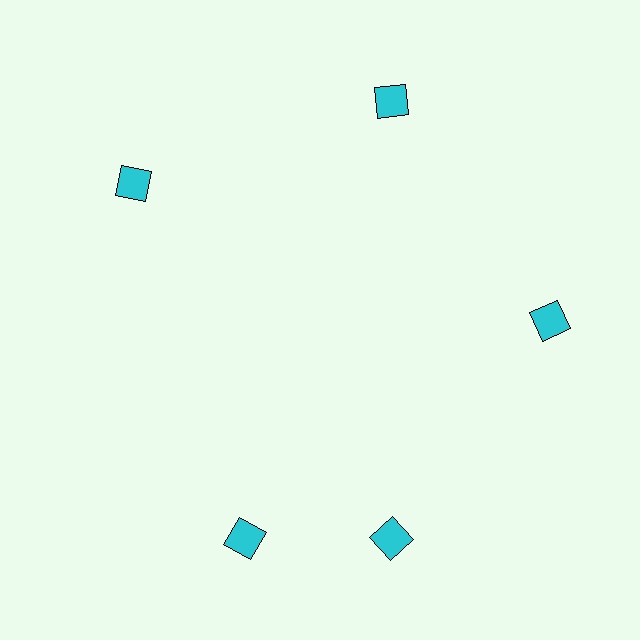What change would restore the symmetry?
The symmetry would be restored by rotating it back into even spacing with its neighbors so that all 5 diamonds sit at equal angles and equal distance from the center.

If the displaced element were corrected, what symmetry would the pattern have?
It would have 5-fold rotational symmetry — the pattern would map onto itself every 72 degrees.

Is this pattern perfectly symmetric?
No. The 5 cyan diamonds are arranged in a ring, but one element near the 8 o'clock position is rotated out of alignment along the ring, breaking the 5-fold rotational symmetry.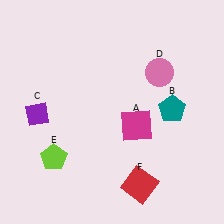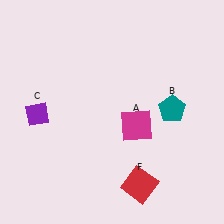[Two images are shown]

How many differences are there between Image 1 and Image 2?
There are 2 differences between the two images.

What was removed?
The lime pentagon (E), the pink circle (D) were removed in Image 2.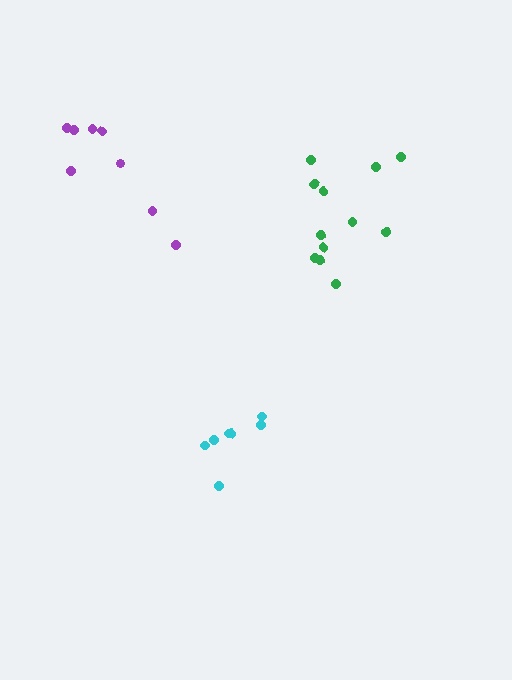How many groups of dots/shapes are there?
There are 3 groups.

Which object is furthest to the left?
The purple cluster is leftmost.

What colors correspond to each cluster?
The clusters are colored: green, cyan, purple.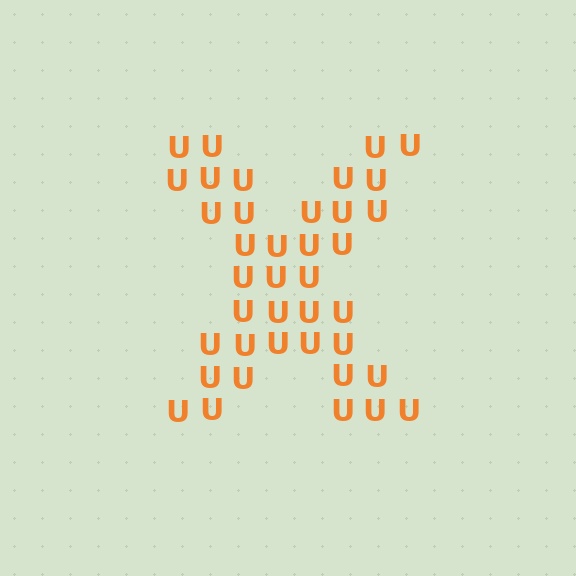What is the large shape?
The large shape is the letter X.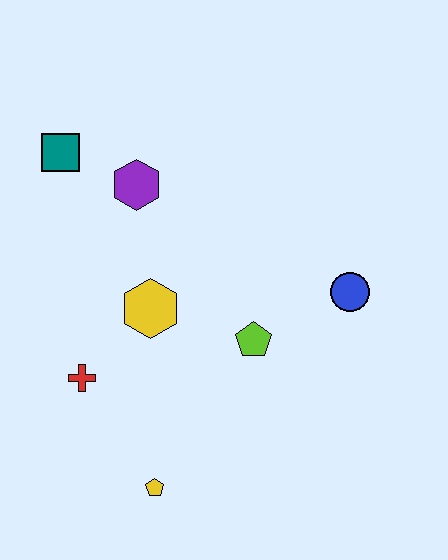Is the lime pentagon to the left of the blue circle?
Yes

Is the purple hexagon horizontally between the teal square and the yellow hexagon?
Yes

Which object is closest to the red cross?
The yellow hexagon is closest to the red cross.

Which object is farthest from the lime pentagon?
The teal square is farthest from the lime pentagon.